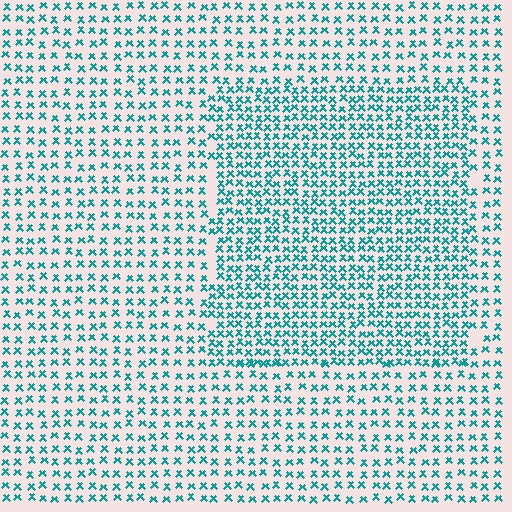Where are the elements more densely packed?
The elements are more densely packed inside the rectangle boundary.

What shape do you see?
I see a rectangle.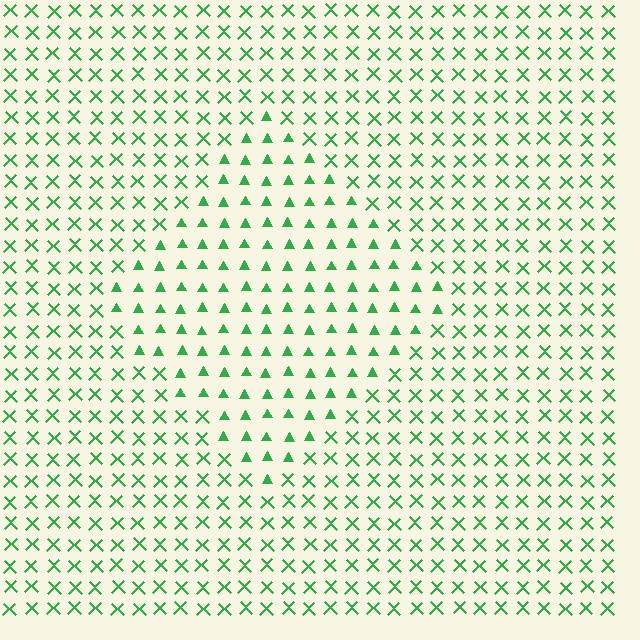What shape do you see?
I see a diamond.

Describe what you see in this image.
The image is filled with small green elements arranged in a uniform grid. A diamond-shaped region contains triangles, while the surrounding area contains X marks. The boundary is defined purely by the change in element shape.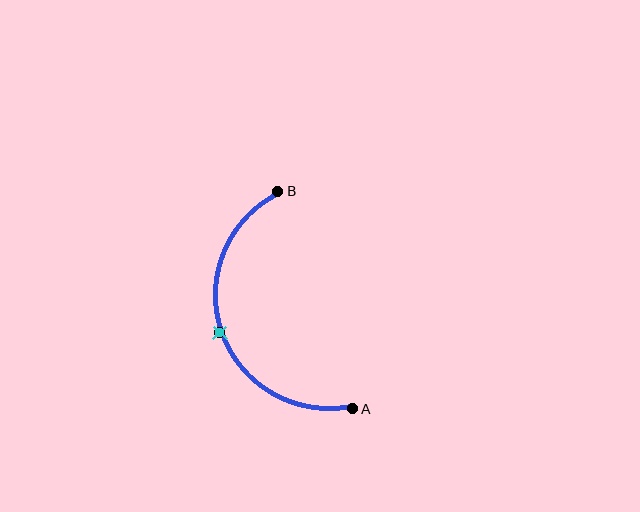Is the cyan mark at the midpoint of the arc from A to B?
Yes. The cyan mark lies on the arc at equal arc-length from both A and B — it is the arc midpoint.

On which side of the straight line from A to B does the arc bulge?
The arc bulges to the left of the straight line connecting A and B.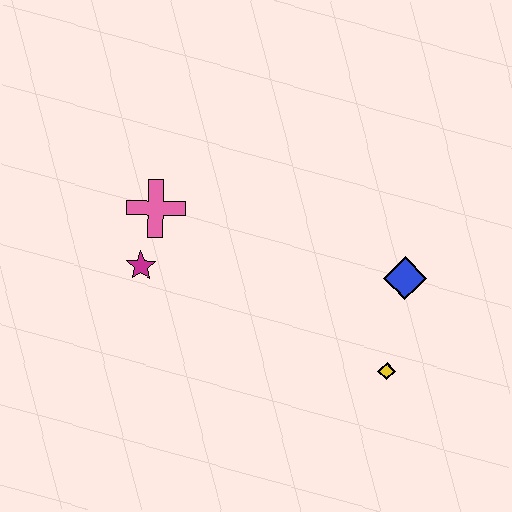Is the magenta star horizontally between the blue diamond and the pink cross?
No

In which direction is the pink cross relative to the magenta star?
The pink cross is above the magenta star.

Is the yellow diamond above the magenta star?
No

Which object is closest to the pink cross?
The magenta star is closest to the pink cross.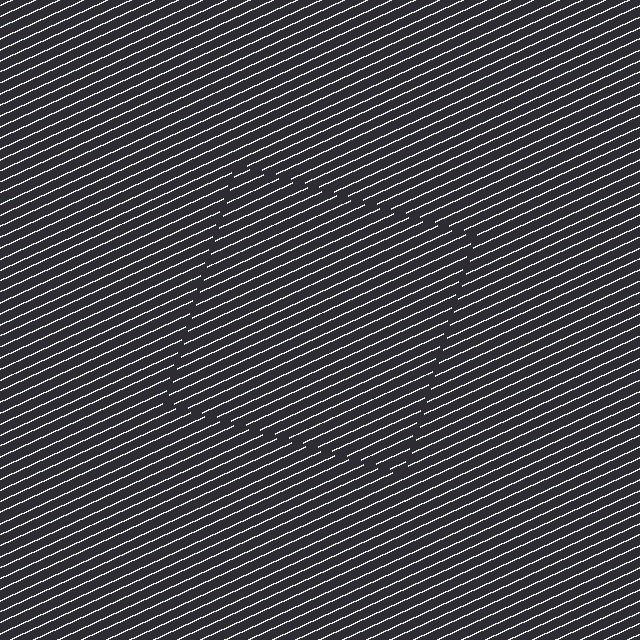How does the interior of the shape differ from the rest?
The interior of the shape contains the same grating, shifted by half a period — the contour is defined by the phase discontinuity where line-ends from the inner and outer gratings abut.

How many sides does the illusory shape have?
4 sides — the line-ends trace a square.